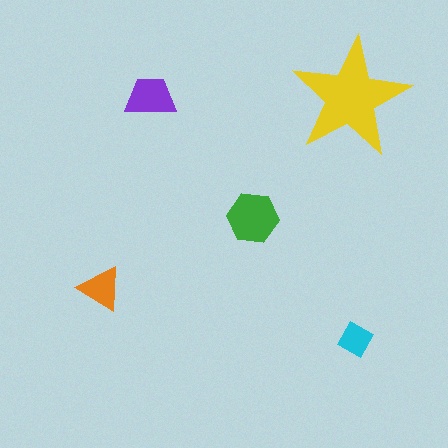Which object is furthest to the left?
The orange triangle is leftmost.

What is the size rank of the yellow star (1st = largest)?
1st.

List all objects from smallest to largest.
The cyan square, the orange triangle, the purple trapezoid, the green hexagon, the yellow star.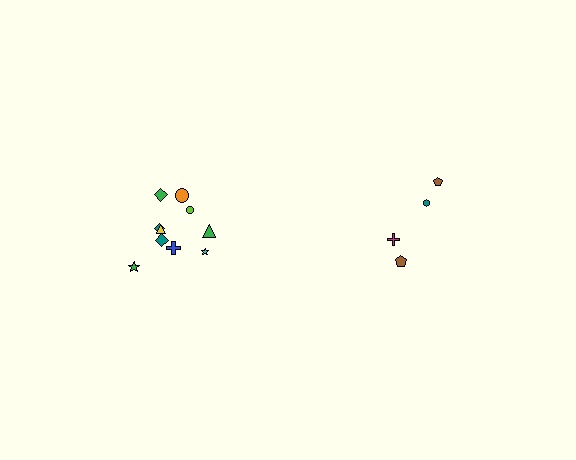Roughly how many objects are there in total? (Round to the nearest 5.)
Roughly 15 objects in total.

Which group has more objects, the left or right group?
The left group.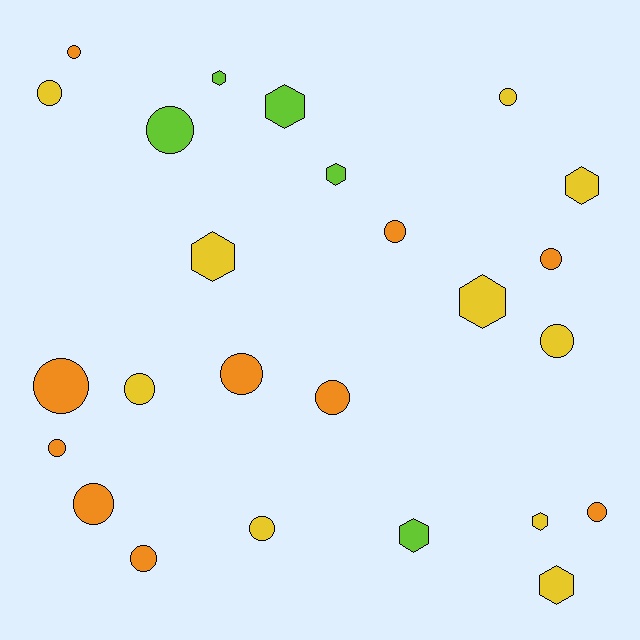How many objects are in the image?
There are 25 objects.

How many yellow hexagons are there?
There are 5 yellow hexagons.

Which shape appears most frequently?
Circle, with 16 objects.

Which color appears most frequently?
Orange, with 10 objects.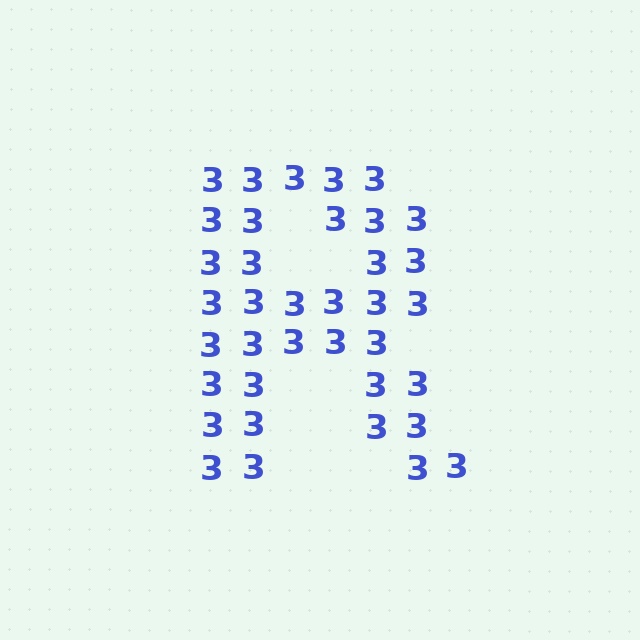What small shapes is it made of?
It is made of small digit 3's.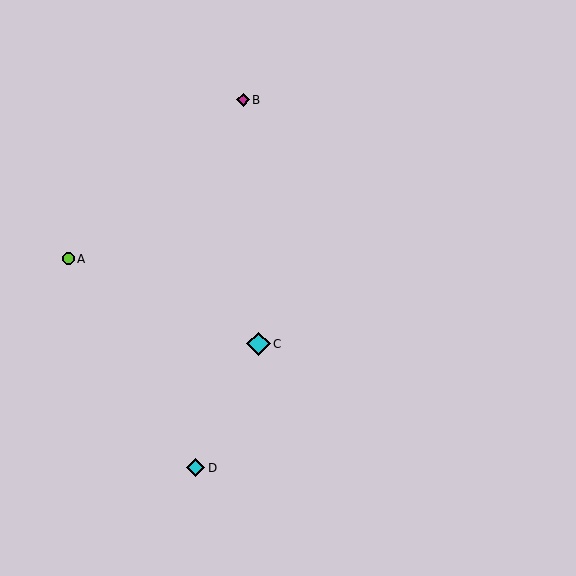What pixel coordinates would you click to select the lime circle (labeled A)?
Click at (68, 259) to select the lime circle A.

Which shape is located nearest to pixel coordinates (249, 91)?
The magenta diamond (labeled B) at (243, 100) is nearest to that location.